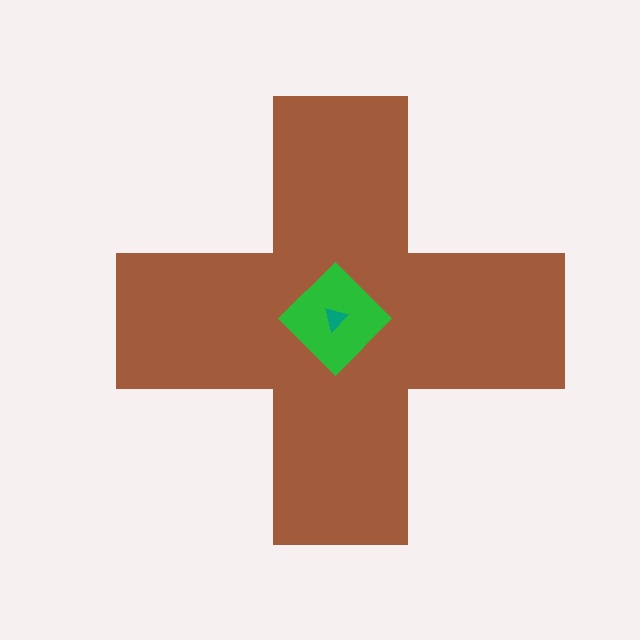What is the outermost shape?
The brown cross.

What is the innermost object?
The teal triangle.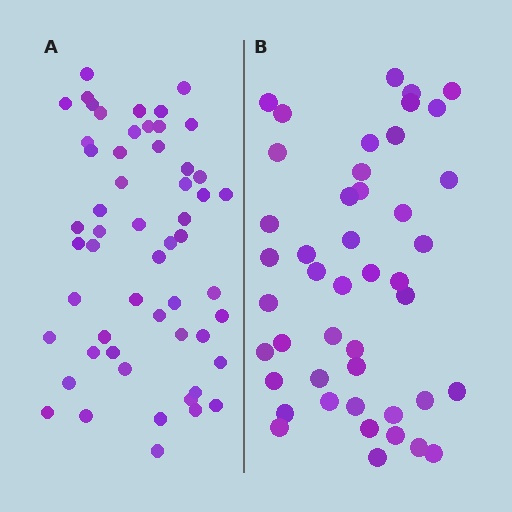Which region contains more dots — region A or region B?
Region A (the left region) has more dots.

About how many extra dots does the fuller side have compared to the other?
Region A has roughly 10 or so more dots than region B.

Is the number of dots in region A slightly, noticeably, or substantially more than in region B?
Region A has only slightly more — the two regions are fairly close. The ratio is roughly 1.2 to 1.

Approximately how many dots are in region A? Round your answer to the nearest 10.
About 60 dots. (The exact count is 55, which rounds to 60.)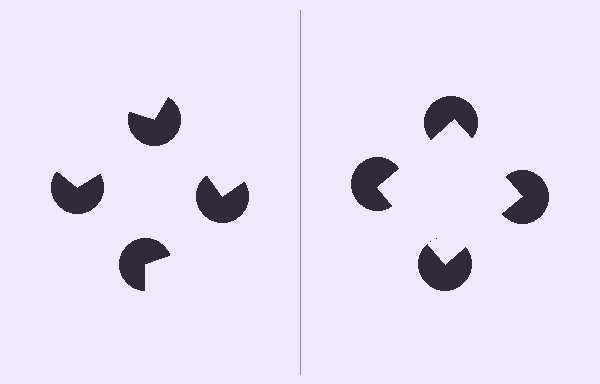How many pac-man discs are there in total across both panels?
8 — 4 on each side.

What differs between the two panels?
The pac-man discs are positioned identically on both sides; only the wedge orientations differ. On the right they align to a square; on the left they are misaligned.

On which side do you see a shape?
An illusory square appears on the right side. On the left side the wedge cuts are rotated, so no coherent shape forms.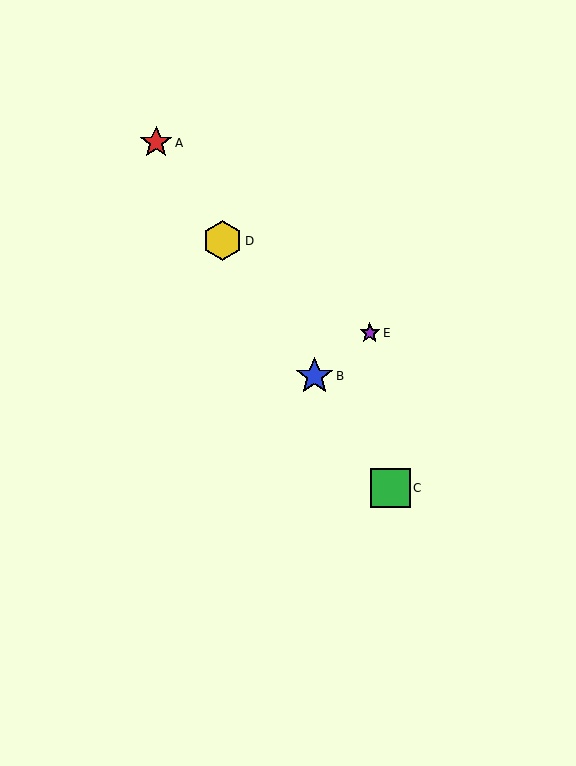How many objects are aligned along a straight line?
4 objects (A, B, C, D) are aligned along a straight line.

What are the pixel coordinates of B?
Object B is at (315, 376).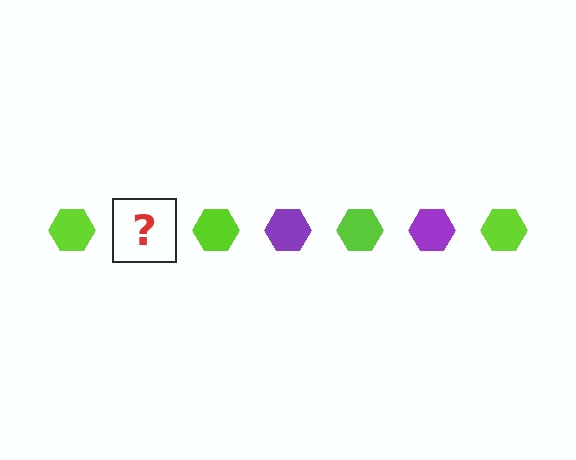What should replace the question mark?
The question mark should be replaced with a purple hexagon.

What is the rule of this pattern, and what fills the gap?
The rule is that the pattern cycles through lime, purple hexagons. The gap should be filled with a purple hexagon.